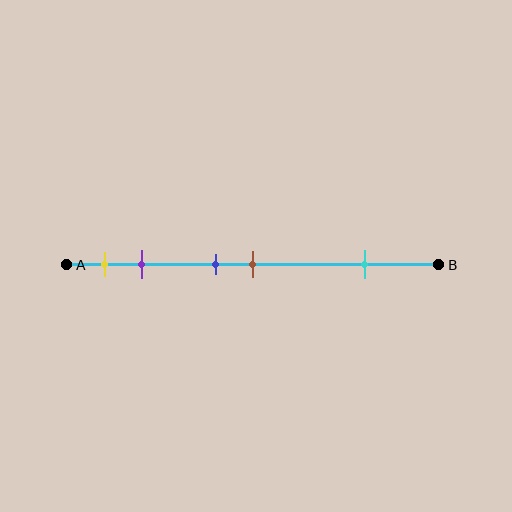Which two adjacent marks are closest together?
The blue and brown marks are the closest adjacent pair.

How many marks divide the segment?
There are 5 marks dividing the segment.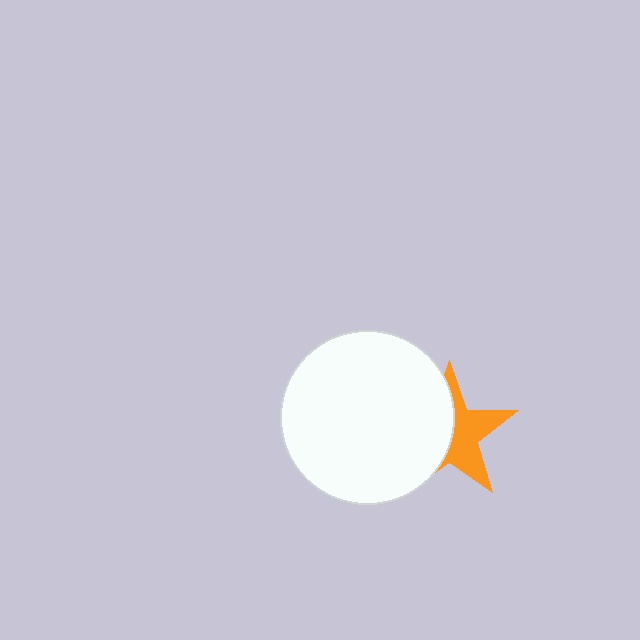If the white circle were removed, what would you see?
You would see the complete orange star.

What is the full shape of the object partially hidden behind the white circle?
The partially hidden object is an orange star.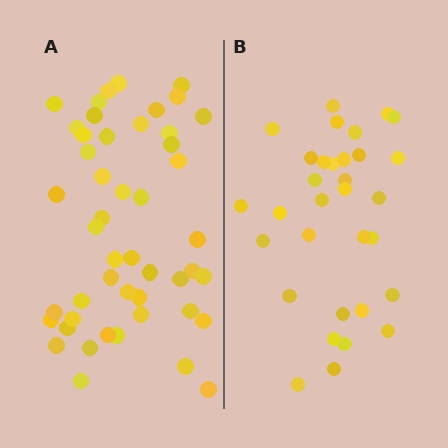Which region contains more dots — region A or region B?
Region A (the left region) has more dots.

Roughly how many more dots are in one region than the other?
Region A has approximately 15 more dots than region B.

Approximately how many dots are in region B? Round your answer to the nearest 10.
About 30 dots. (The exact count is 32, which rounds to 30.)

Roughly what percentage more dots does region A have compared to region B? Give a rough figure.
About 50% more.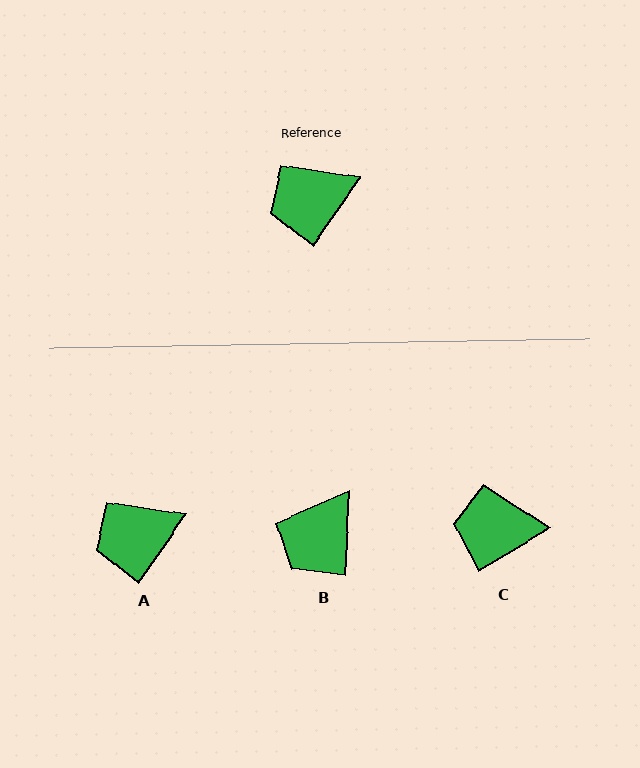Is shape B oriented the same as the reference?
No, it is off by about 32 degrees.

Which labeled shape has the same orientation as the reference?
A.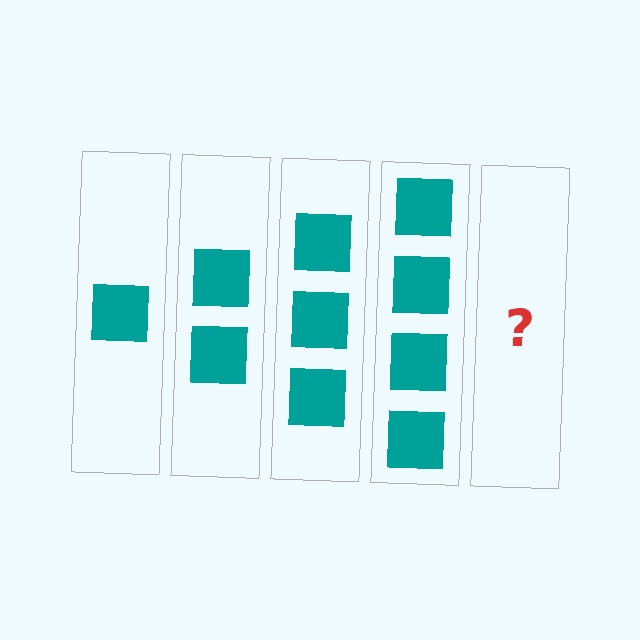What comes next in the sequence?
The next element should be 5 squares.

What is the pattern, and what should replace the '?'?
The pattern is that each step adds one more square. The '?' should be 5 squares.